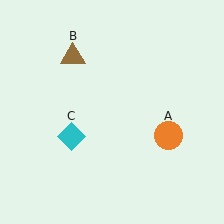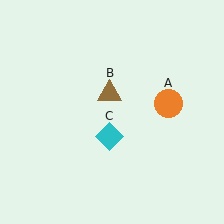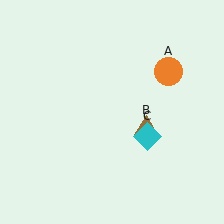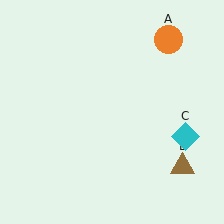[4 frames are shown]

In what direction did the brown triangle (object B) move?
The brown triangle (object B) moved down and to the right.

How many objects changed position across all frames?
3 objects changed position: orange circle (object A), brown triangle (object B), cyan diamond (object C).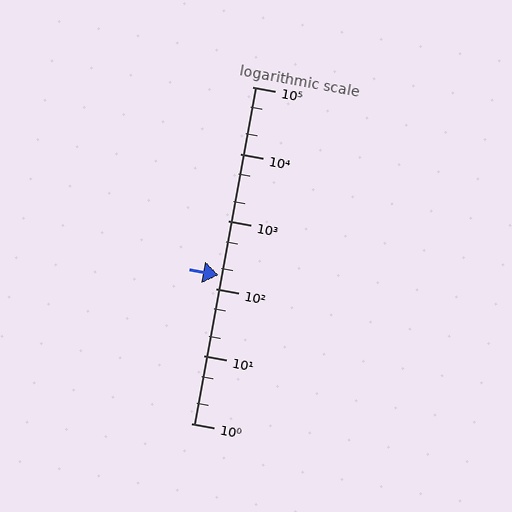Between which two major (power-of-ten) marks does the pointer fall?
The pointer is between 100 and 1000.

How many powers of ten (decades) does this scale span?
The scale spans 5 decades, from 1 to 100000.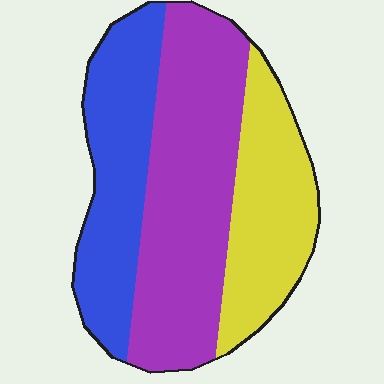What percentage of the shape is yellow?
Yellow takes up between a quarter and a half of the shape.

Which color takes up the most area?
Purple, at roughly 45%.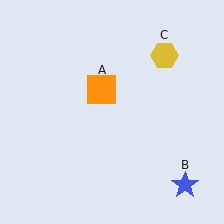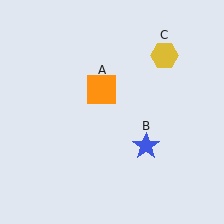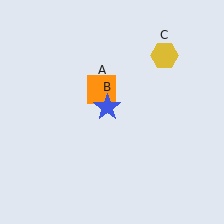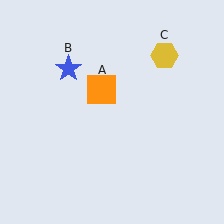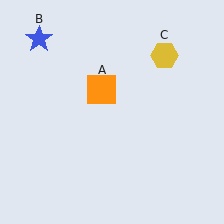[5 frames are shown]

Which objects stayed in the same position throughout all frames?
Orange square (object A) and yellow hexagon (object C) remained stationary.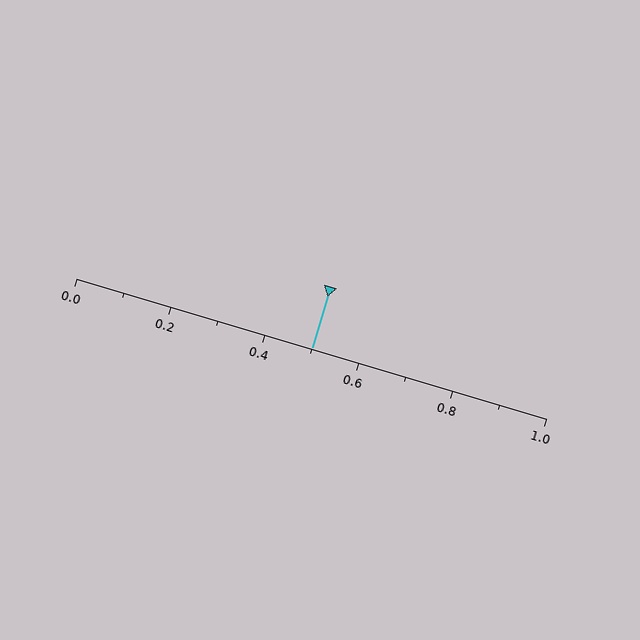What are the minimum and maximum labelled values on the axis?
The axis runs from 0.0 to 1.0.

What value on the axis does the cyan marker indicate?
The marker indicates approximately 0.5.